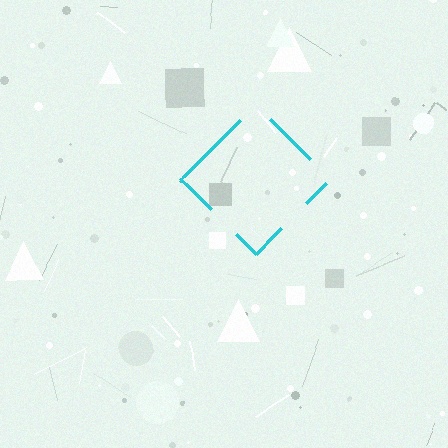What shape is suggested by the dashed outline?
The dashed outline suggests a diamond.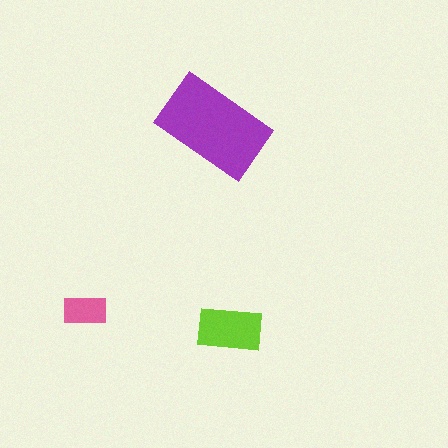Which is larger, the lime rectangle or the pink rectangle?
The lime one.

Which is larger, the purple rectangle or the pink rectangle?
The purple one.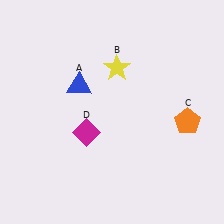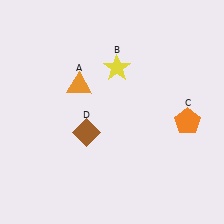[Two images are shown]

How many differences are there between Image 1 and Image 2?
There are 2 differences between the two images.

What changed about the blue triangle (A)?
In Image 1, A is blue. In Image 2, it changed to orange.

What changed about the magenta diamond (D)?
In Image 1, D is magenta. In Image 2, it changed to brown.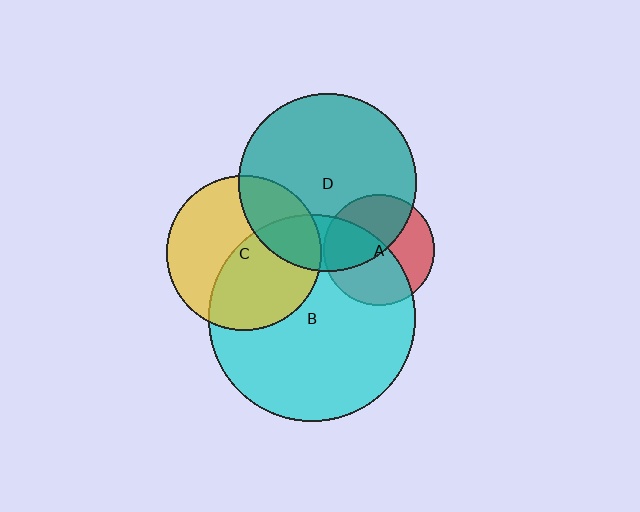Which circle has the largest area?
Circle B (cyan).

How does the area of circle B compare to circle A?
Approximately 3.5 times.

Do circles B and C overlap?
Yes.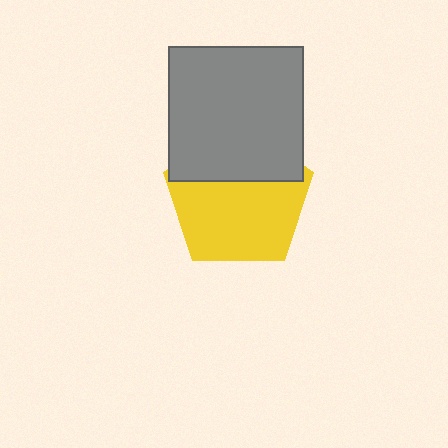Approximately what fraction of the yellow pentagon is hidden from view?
Roughly 35% of the yellow pentagon is hidden behind the gray square.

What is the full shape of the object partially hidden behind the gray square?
The partially hidden object is a yellow pentagon.